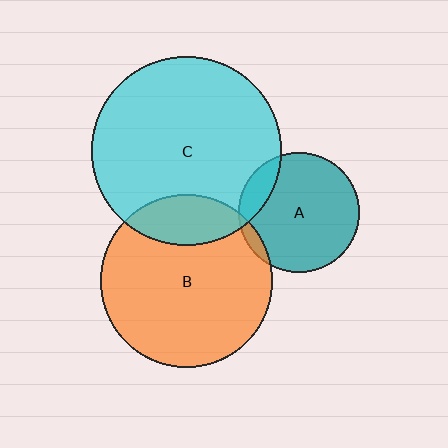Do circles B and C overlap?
Yes.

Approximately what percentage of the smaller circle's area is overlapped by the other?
Approximately 20%.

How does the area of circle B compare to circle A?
Approximately 2.0 times.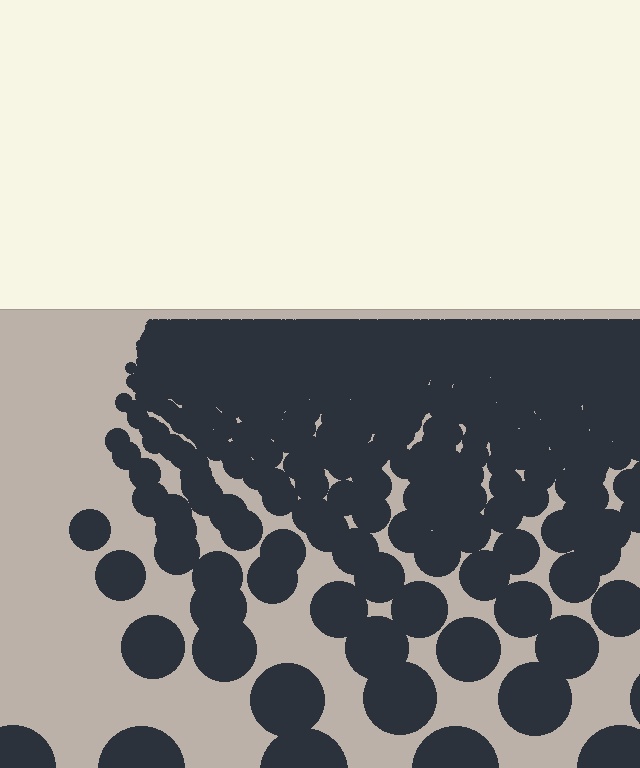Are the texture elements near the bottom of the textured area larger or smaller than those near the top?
Larger. Near the bottom, elements are closer to the viewer and appear at a bigger on-screen size.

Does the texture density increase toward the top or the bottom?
Density increases toward the top.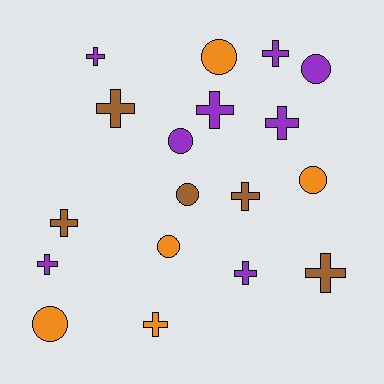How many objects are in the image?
There are 18 objects.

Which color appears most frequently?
Purple, with 8 objects.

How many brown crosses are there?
There are 4 brown crosses.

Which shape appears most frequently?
Cross, with 11 objects.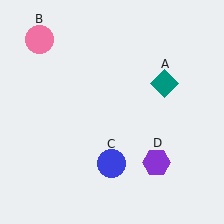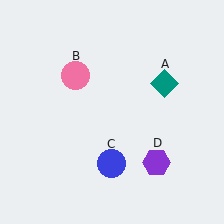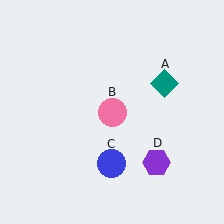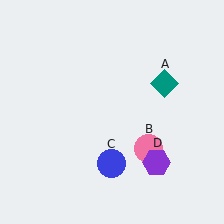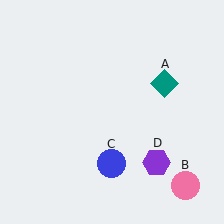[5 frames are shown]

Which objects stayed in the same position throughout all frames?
Teal diamond (object A) and blue circle (object C) and purple hexagon (object D) remained stationary.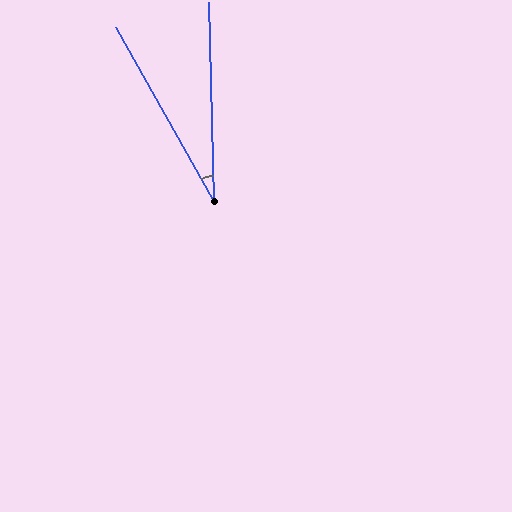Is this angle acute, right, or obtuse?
It is acute.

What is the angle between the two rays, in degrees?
Approximately 28 degrees.